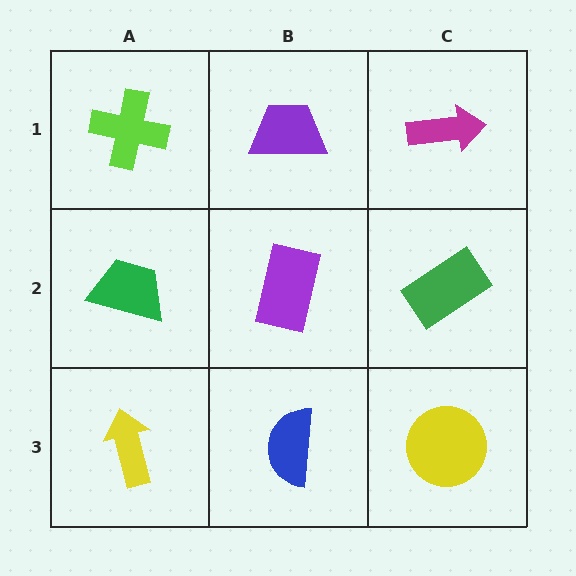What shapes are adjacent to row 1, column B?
A purple rectangle (row 2, column B), a lime cross (row 1, column A), a magenta arrow (row 1, column C).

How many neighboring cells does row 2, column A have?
3.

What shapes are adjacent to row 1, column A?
A green trapezoid (row 2, column A), a purple trapezoid (row 1, column B).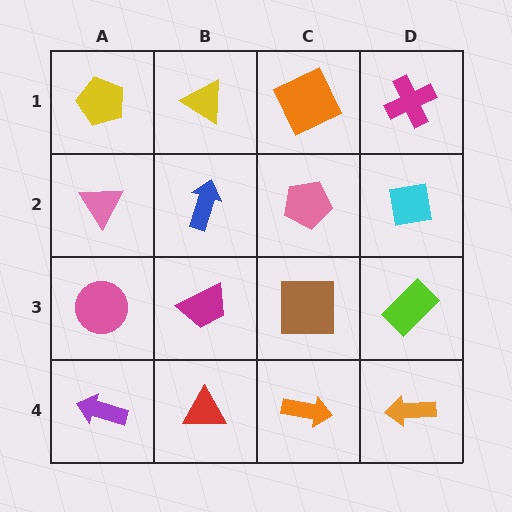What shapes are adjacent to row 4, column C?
A brown square (row 3, column C), a red triangle (row 4, column B), an orange arrow (row 4, column D).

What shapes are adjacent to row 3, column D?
A cyan square (row 2, column D), an orange arrow (row 4, column D), a brown square (row 3, column C).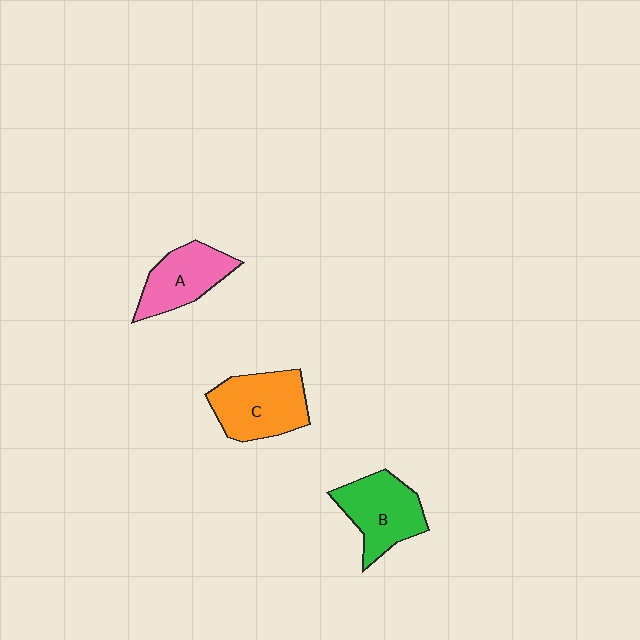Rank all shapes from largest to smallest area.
From largest to smallest: C (orange), B (green), A (pink).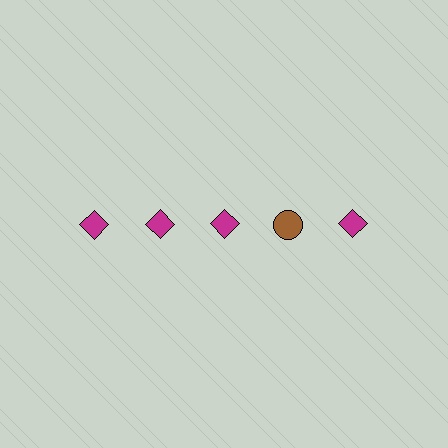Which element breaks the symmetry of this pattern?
The brown circle in the top row, second from right column breaks the symmetry. All other shapes are magenta diamonds.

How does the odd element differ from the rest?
It differs in both color (brown instead of magenta) and shape (circle instead of diamond).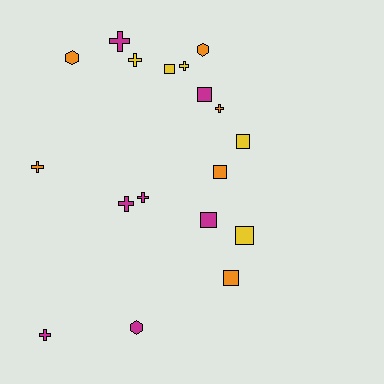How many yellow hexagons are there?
There are no yellow hexagons.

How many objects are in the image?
There are 18 objects.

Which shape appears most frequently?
Cross, with 8 objects.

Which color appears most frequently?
Magenta, with 7 objects.